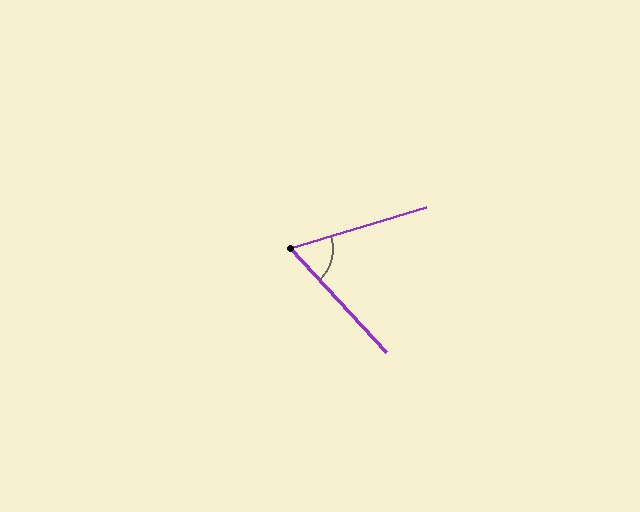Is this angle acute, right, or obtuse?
It is acute.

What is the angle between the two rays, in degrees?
Approximately 64 degrees.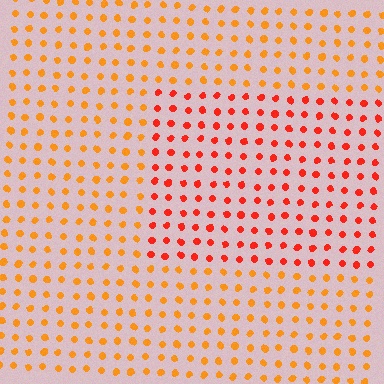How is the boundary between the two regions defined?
The boundary is defined purely by a slight shift in hue (about 30 degrees). Spacing, size, and orientation are identical on both sides.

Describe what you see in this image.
The image is filled with small orange elements in a uniform arrangement. A rectangle-shaped region is visible where the elements are tinted to a slightly different hue, forming a subtle color boundary.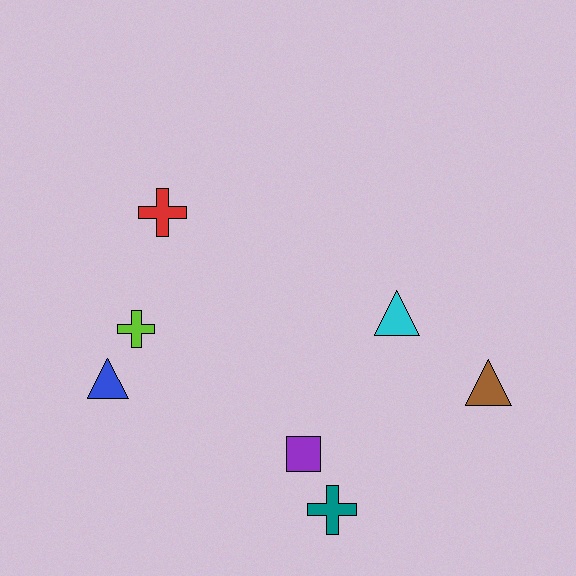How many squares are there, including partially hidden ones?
There is 1 square.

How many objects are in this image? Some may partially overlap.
There are 7 objects.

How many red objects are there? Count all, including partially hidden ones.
There is 1 red object.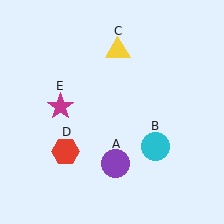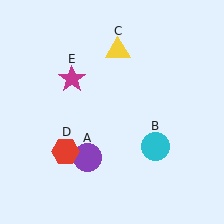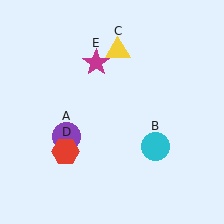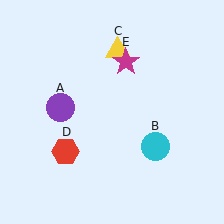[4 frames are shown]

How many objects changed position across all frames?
2 objects changed position: purple circle (object A), magenta star (object E).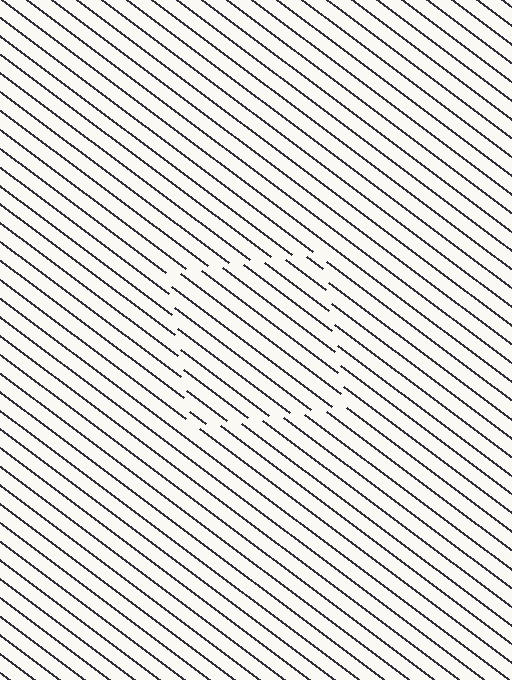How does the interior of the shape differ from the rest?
The interior of the shape contains the same grating, shifted by half a period — the contour is defined by the phase discontinuity where line-ends from the inner and outer gratings abut.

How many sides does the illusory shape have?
4 sides — the line-ends trace a square.